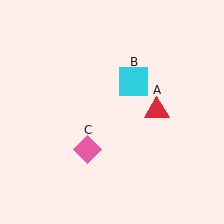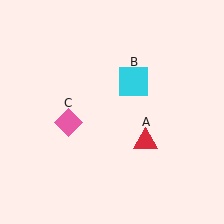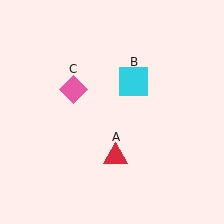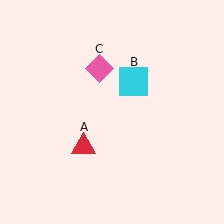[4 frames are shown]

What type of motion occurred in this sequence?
The red triangle (object A), pink diamond (object C) rotated clockwise around the center of the scene.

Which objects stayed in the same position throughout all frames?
Cyan square (object B) remained stationary.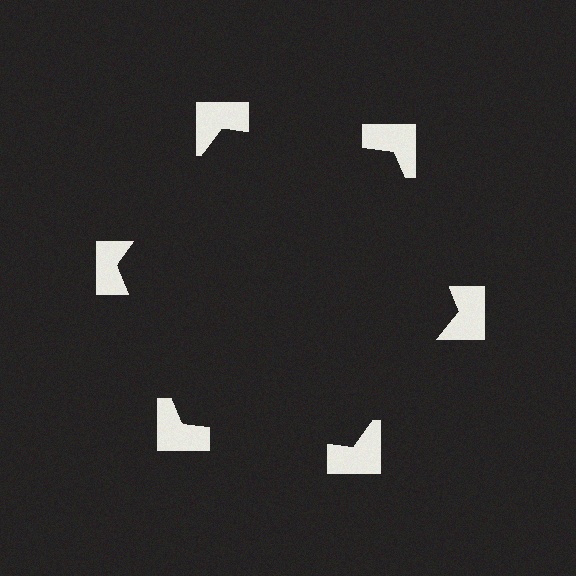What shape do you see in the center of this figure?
An illusory hexagon — its edges are inferred from the aligned wedge cuts in the notched squares, not physically drawn.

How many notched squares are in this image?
There are 6 — one at each vertex of the illusory hexagon.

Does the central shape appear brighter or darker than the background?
It typically appears slightly darker than the background, even though no actual brightness change is drawn.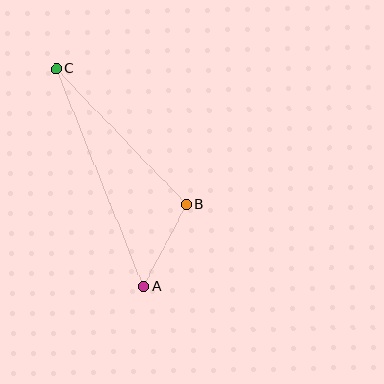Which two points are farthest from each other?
Points A and C are farthest from each other.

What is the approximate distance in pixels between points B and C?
The distance between B and C is approximately 188 pixels.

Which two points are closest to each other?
Points A and B are closest to each other.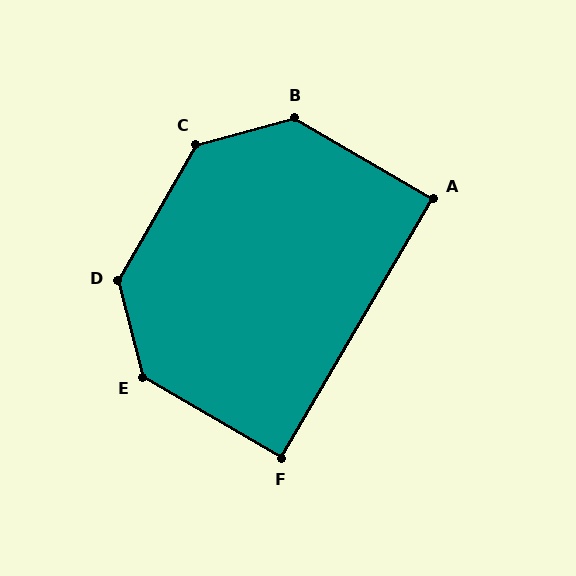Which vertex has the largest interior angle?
D, at approximately 136 degrees.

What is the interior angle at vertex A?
Approximately 90 degrees (approximately right).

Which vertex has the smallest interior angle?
F, at approximately 90 degrees.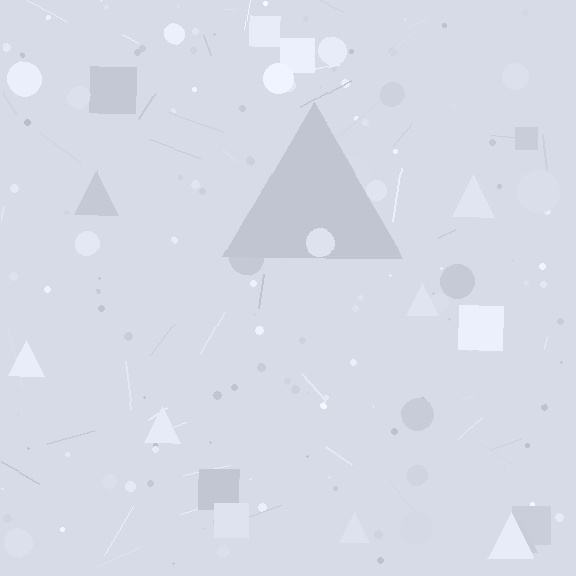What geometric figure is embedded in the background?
A triangle is embedded in the background.